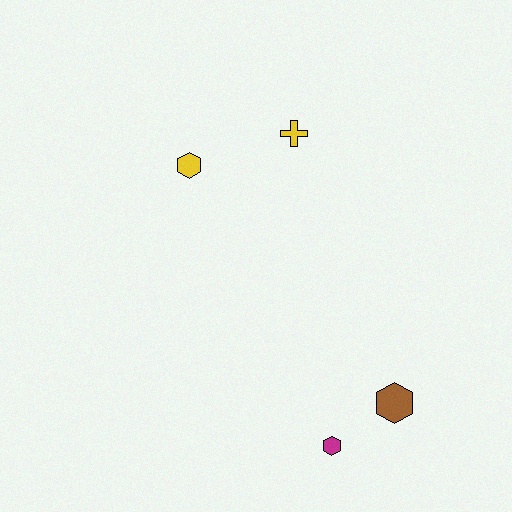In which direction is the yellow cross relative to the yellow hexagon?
The yellow cross is to the right of the yellow hexagon.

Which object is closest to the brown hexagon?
The magenta hexagon is closest to the brown hexagon.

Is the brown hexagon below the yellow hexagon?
Yes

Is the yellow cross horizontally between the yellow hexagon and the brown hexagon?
Yes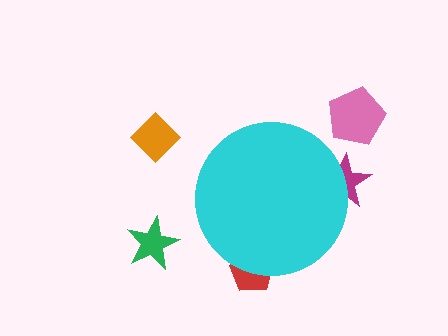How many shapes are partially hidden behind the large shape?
2 shapes are partially hidden.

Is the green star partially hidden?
No, the green star is fully visible.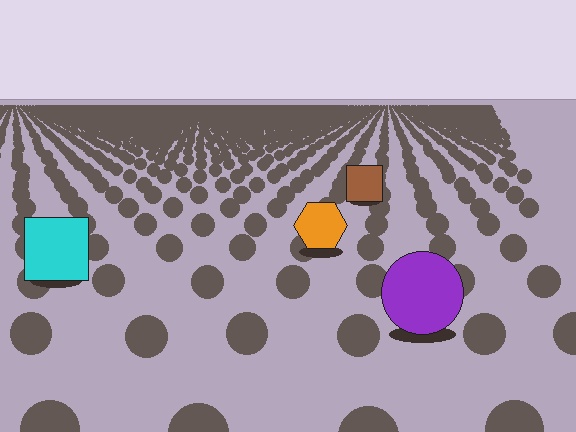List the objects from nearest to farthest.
From nearest to farthest: the purple circle, the cyan square, the orange hexagon, the brown square.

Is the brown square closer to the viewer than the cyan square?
No. The cyan square is closer — you can tell from the texture gradient: the ground texture is coarser near it.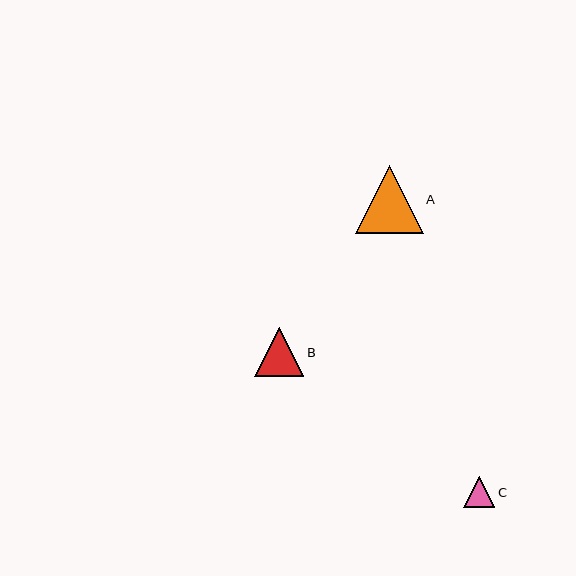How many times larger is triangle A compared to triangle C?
Triangle A is approximately 2.2 times the size of triangle C.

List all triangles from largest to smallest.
From largest to smallest: A, B, C.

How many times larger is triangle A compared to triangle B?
Triangle A is approximately 1.4 times the size of triangle B.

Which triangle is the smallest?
Triangle C is the smallest with a size of approximately 31 pixels.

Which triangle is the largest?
Triangle A is the largest with a size of approximately 68 pixels.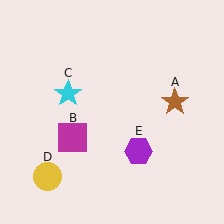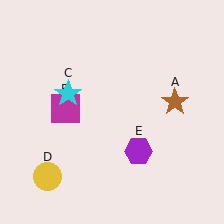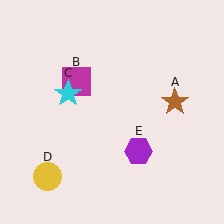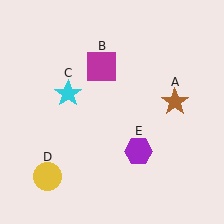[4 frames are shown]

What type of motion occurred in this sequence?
The magenta square (object B) rotated clockwise around the center of the scene.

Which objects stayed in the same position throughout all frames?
Brown star (object A) and cyan star (object C) and yellow circle (object D) and purple hexagon (object E) remained stationary.